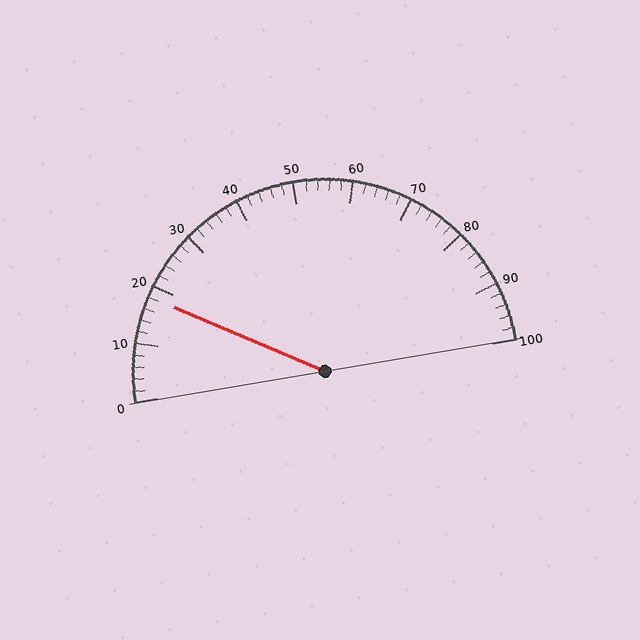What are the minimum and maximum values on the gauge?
The gauge ranges from 0 to 100.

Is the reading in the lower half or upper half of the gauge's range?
The reading is in the lower half of the range (0 to 100).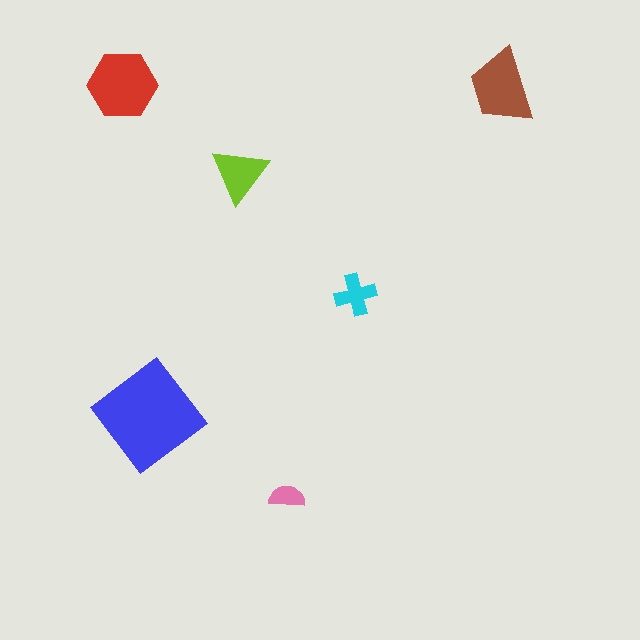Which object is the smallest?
The pink semicircle.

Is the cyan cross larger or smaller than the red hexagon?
Smaller.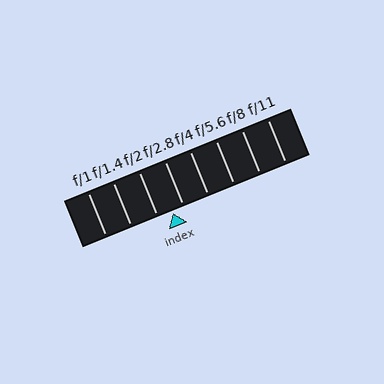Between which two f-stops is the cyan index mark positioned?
The index mark is between f/2 and f/2.8.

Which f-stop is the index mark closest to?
The index mark is closest to f/2.8.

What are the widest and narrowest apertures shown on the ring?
The widest aperture shown is f/1 and the narrowest is f/11.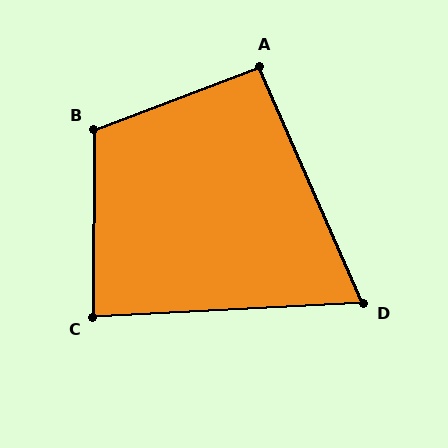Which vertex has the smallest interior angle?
D, at approximately 69 degrees.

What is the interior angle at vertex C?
Approximately 87 degrees (approximately right).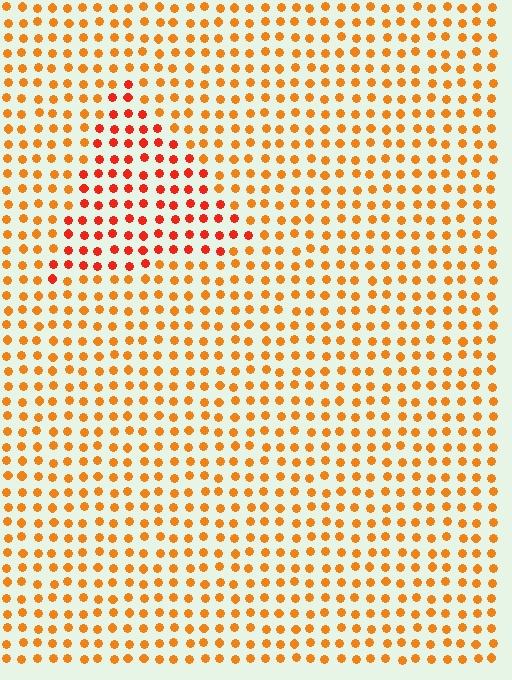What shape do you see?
I see a triangle.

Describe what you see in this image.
The image is filled with small orange elements in a uniform arrangement. A triangle-shaped region is visible where the elements are tinted to a slightly different hue, forming a subtle color boundary.